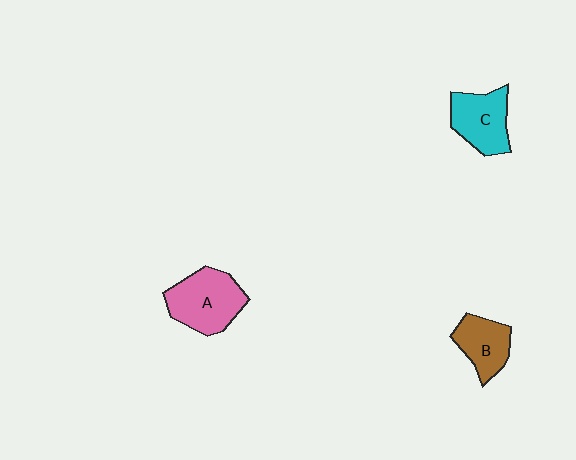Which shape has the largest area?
Shape A (pink).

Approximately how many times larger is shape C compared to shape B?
Approximately 1.2 times.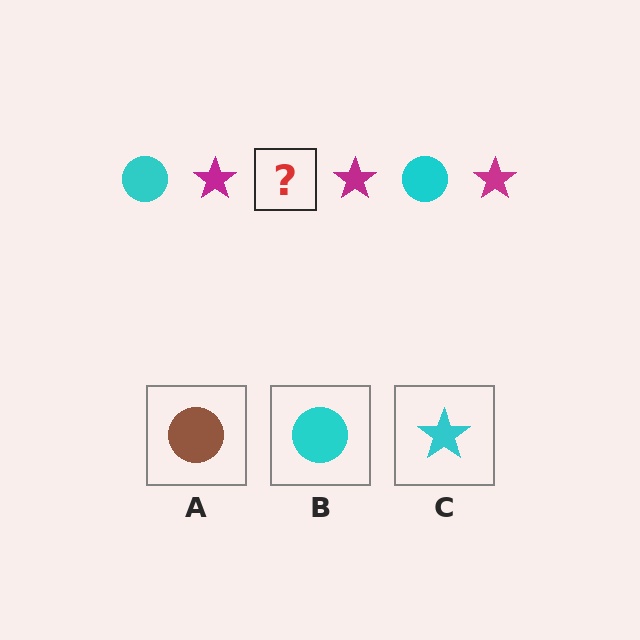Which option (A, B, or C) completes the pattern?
B.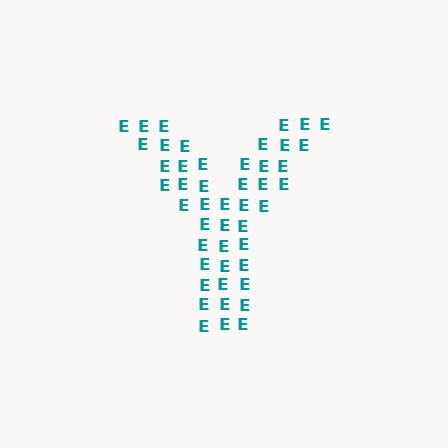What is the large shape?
The large shape is the letter Y.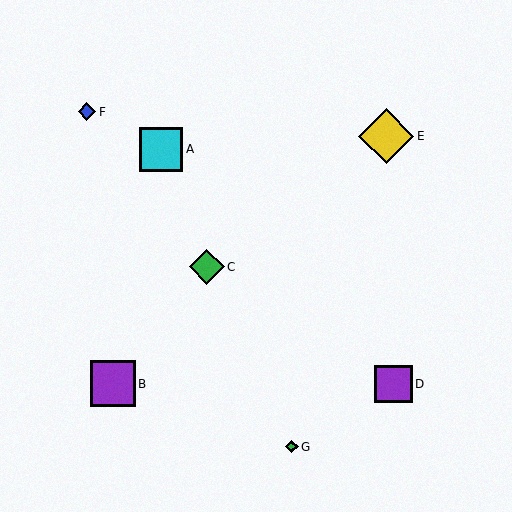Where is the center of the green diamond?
The center of the green diamond is at (292, 447).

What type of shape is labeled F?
Shape F is a blue diamond.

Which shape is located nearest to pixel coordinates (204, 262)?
The green diamond (labeled C) at (207, 267) is nearest to that location.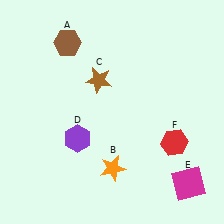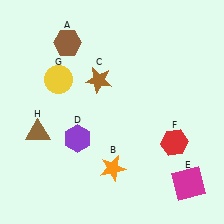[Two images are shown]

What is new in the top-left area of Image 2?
A yellow circle (G) was added in the top-left area of Image 2.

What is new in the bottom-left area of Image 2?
A brown triangle (H) was added in the bottom-left area of Image 2.